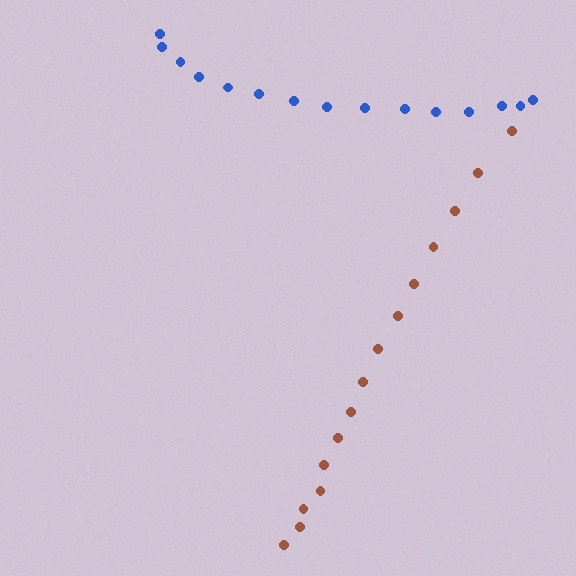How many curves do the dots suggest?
There are 2 distinct paths.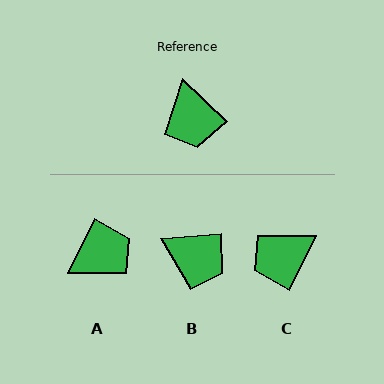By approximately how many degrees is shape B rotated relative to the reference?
Approximately 49 degrees counter-clockwise.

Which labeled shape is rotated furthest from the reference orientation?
A, about 108 degrees away.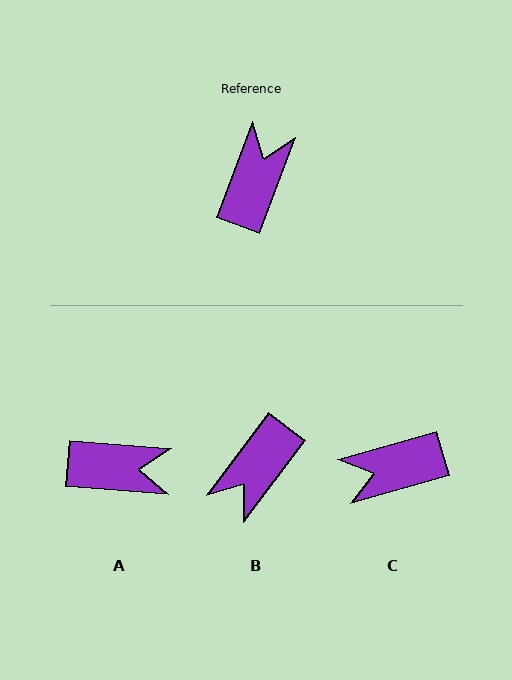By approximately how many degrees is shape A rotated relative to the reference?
Approximately 73 degrees clockwise.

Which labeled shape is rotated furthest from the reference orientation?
B, about 164 degrees away.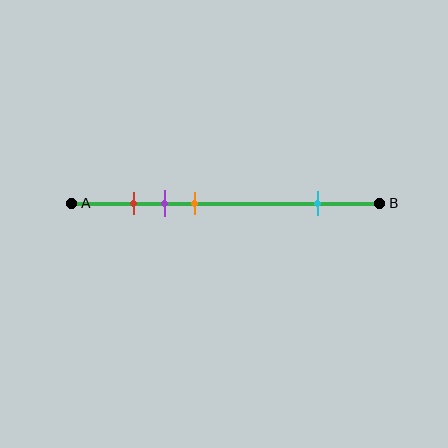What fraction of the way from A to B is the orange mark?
The orange mark is approximately 40% (0.4) of the way from A to B.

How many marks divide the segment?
There are 4 marks dividing the segment.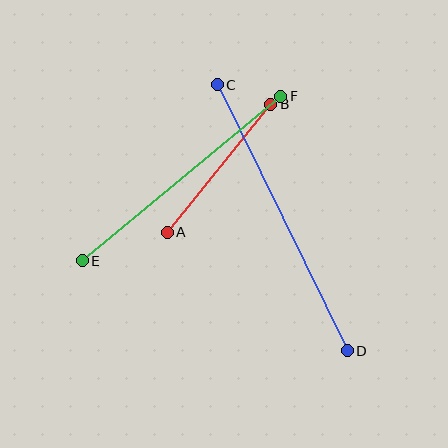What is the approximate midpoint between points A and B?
The midpoint is at approximately (219, 168) pixels.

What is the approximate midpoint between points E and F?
The midpoint is at approximately (182, 178) pixels.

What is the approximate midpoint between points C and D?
The midpoint is at approximately (282, 218) pixels.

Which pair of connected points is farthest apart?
Points C and D are farthest apart.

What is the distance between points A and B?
The distance is approximately 165 pixels.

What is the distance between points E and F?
The distance is approximately 258 pixels.